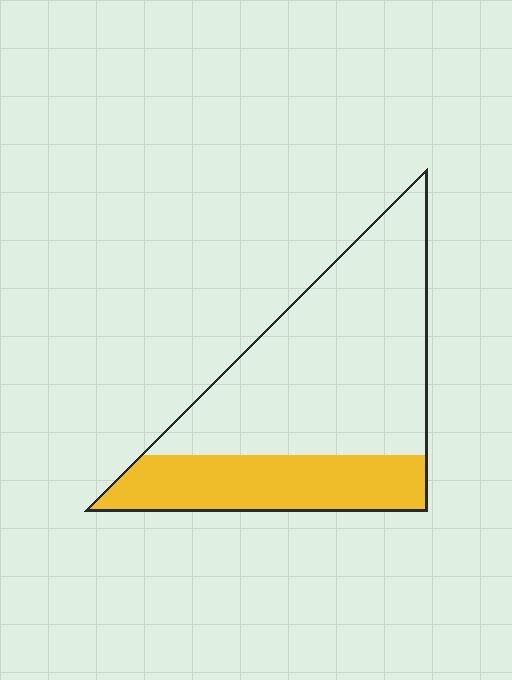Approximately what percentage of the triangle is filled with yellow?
Approximately 30%.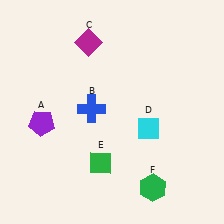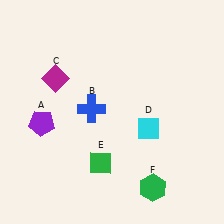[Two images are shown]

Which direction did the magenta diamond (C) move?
The magenta diamond (C) moved down.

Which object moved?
The magenta diamond (C) moved down.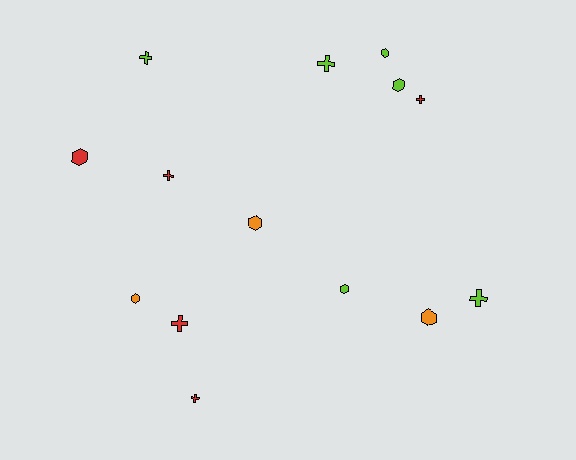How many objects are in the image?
There are 14 objects.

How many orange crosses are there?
There are no orange crosses.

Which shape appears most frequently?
Hexagon, with 7 objects.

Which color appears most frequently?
Lime, with 6 objects.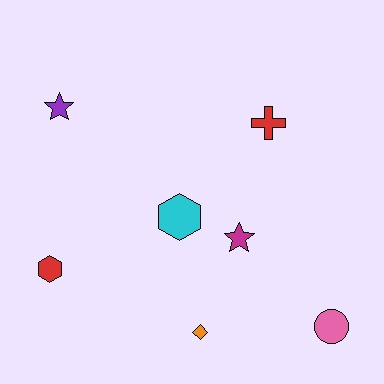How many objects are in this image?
There are 7 objects.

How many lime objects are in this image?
There are no lime objects.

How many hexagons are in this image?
There are 2 hexagons.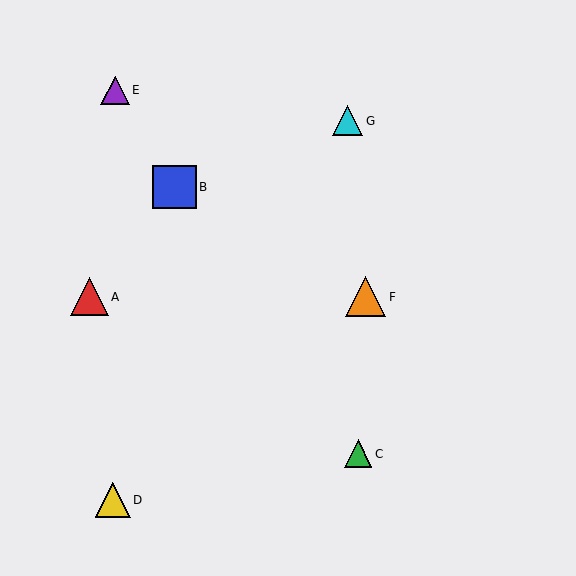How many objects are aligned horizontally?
2 objects (A, F) are aligned horizontally.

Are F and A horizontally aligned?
Yes, both are at y≈297.